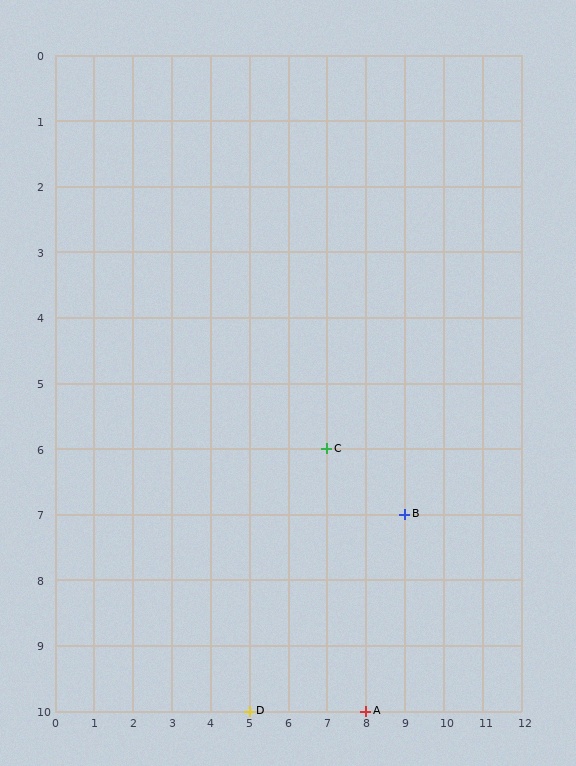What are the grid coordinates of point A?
Point A is at grid coordinates (8, 10).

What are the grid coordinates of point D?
Point D is at grid coordinates (5, 10).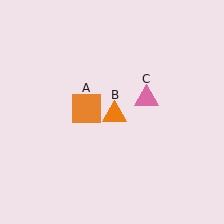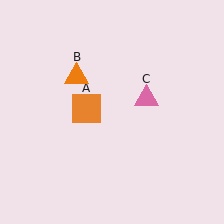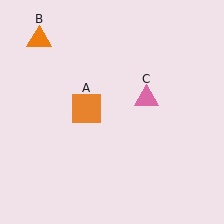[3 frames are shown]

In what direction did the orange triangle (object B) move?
The orange triangle (object B) moved up and to the left.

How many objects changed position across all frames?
1 object changed position: orange triangle (object B).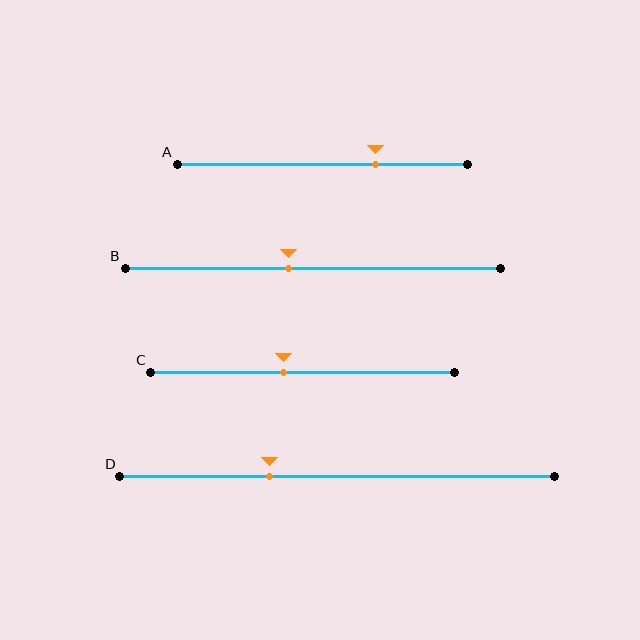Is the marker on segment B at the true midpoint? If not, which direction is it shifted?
No, the marker on segment B is shifted to the left by about 6% of the segment length.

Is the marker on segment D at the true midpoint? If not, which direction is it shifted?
No, the marker on segment D is shifted to the left by about 15% of the segment length.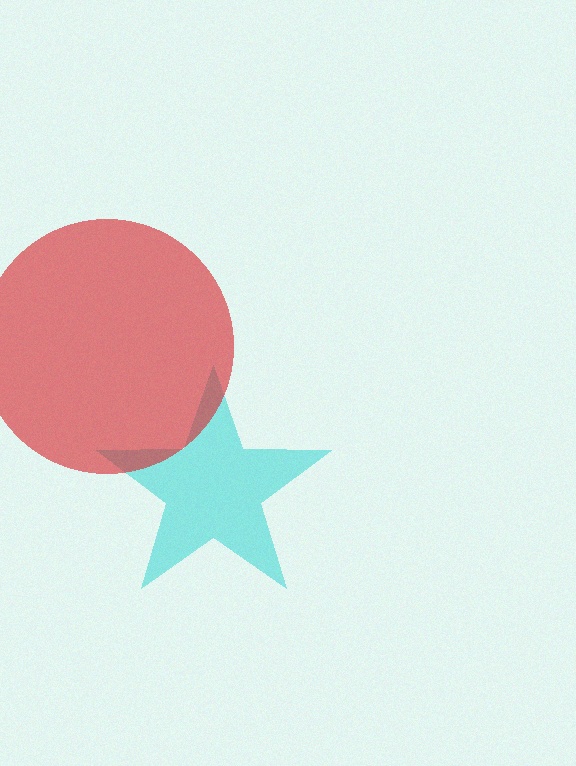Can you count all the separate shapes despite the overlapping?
Yes, there are 2 separate shapes.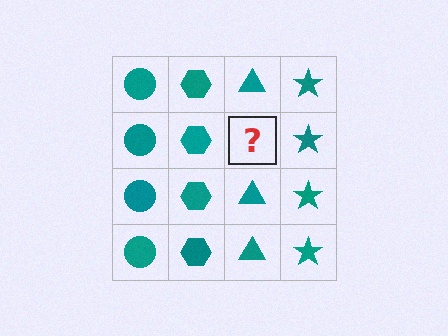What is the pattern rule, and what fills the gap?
The rule is that each column has a consistent shape. The gap should be filled with a teal triangle.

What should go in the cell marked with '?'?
The missing cell should contain a teal triangle.